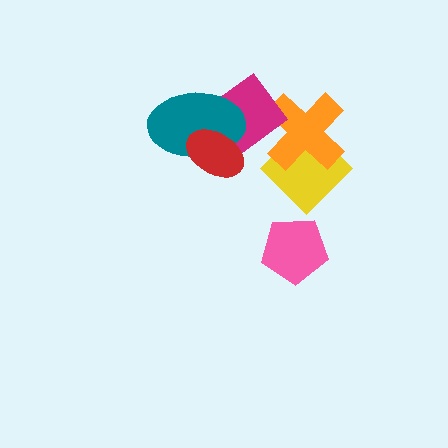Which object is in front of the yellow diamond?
The orange cross is in front of the yellow diamond.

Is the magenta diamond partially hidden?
Yes, it is partially covered by another shape.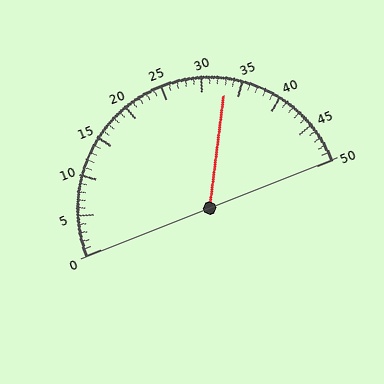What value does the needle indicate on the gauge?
The needle indicates approximately 33.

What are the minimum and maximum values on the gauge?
The gauge ranges from 0 to 50.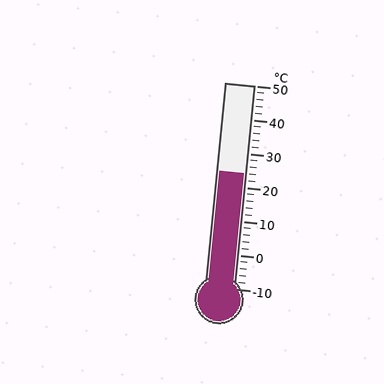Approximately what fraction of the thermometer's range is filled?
The thermometer is filled to approximately 55% of its range.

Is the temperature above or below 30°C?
The temperature is below 30°C.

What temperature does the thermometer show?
The thermometer shows approximately 24°C.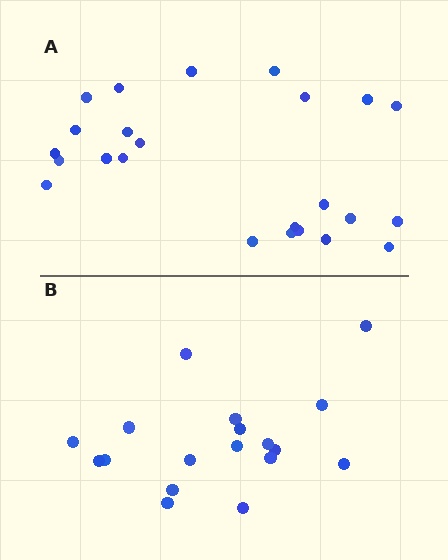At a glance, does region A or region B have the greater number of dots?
Region A (the top region) has more dots.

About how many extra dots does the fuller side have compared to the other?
Region A has about 6 more dots than region B.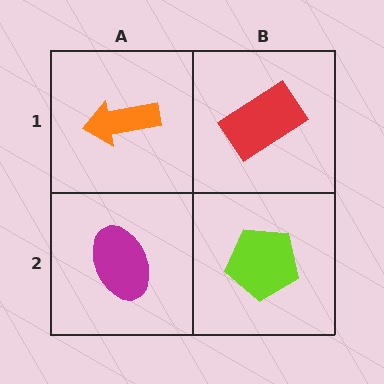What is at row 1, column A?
An orange arrow.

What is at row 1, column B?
A red rectangle.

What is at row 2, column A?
A magenta ellipse.